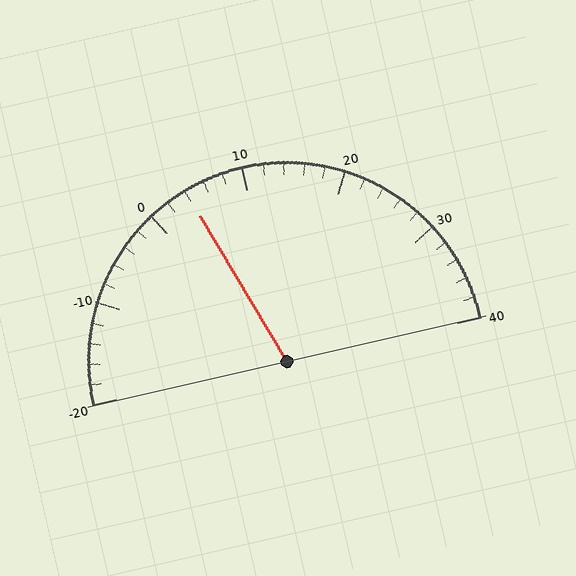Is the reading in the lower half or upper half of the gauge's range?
The reading is in the lower half of the range (-20 to 40).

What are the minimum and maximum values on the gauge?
The gauge ranges from -20 to 40.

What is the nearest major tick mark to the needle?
The nearest major tick mark is 0.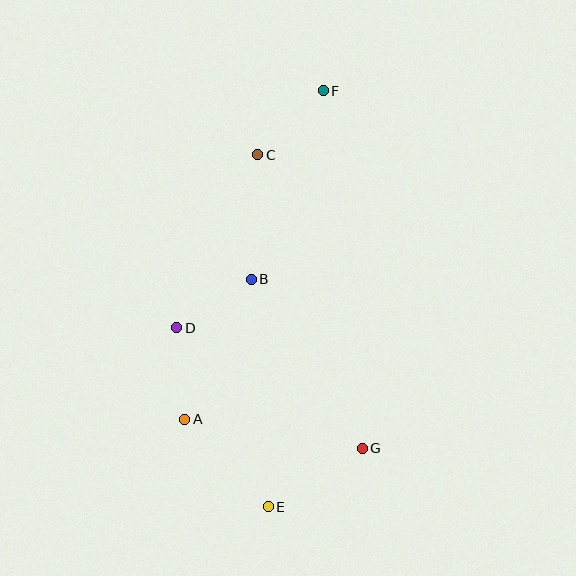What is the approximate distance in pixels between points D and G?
The distance between D and G is approximately 221 pixels.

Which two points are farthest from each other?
Points E and F are farthest from each other.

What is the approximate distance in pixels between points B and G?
The distance between B and G is approximately 202 pixels.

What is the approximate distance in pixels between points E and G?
The distance between E and G is approximately 110 pixels.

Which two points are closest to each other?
Points B and D are closest to each other.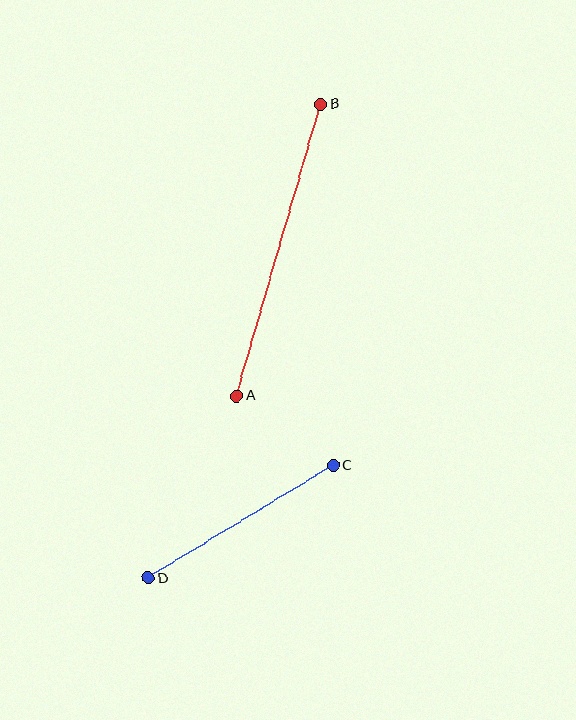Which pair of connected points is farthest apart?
Points A and B are farthest apart.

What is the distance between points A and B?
The distance is approximately 304 pixels.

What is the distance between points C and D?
The distance is approximately 217 pixels.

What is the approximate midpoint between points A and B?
The midpoint is at approximately (279, 250) pixels.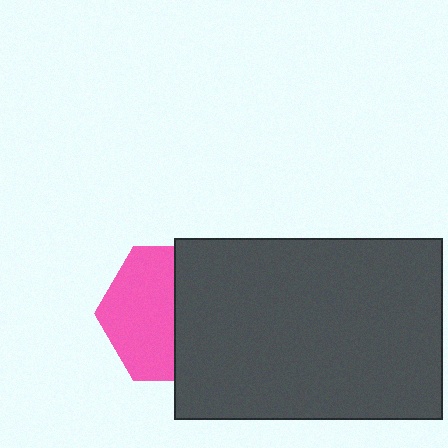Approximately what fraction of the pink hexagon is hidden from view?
Roughly 49% of the pink hexagon is hidden behind the dark gray rectangle.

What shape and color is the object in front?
The object in front is a dark gray rectangle.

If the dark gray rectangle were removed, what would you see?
You would see the complete pink hexagon.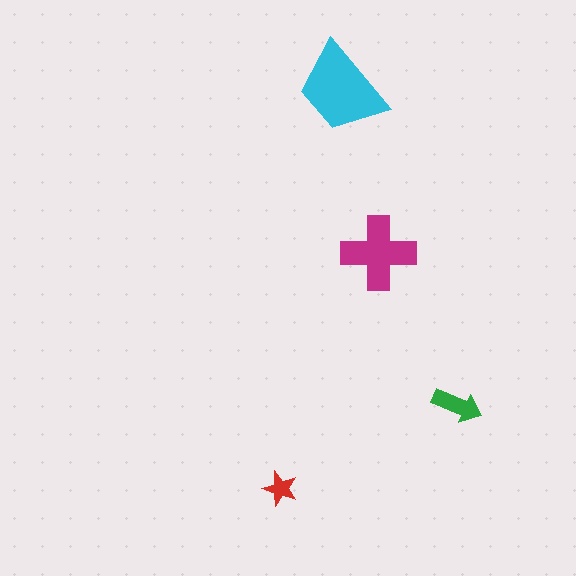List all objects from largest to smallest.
The cyan trapezoid, the magenta cross, the green arrow, the red star.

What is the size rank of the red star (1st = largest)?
4th.